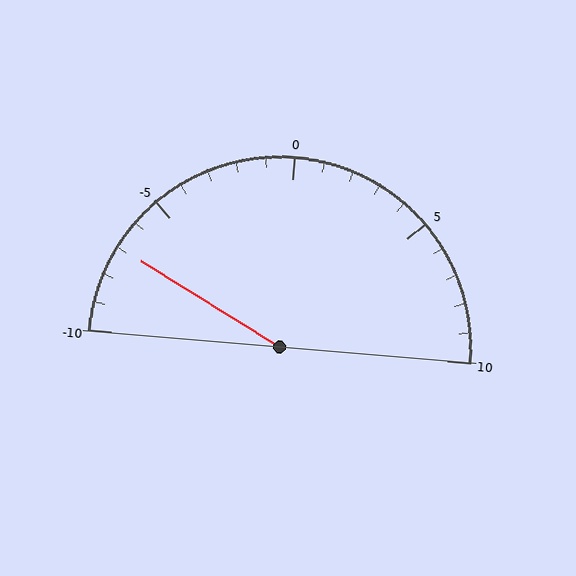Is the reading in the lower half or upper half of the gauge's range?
The reading is in the lower half of the range (-10 to 10).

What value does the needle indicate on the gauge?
The needle indicates approximately -7.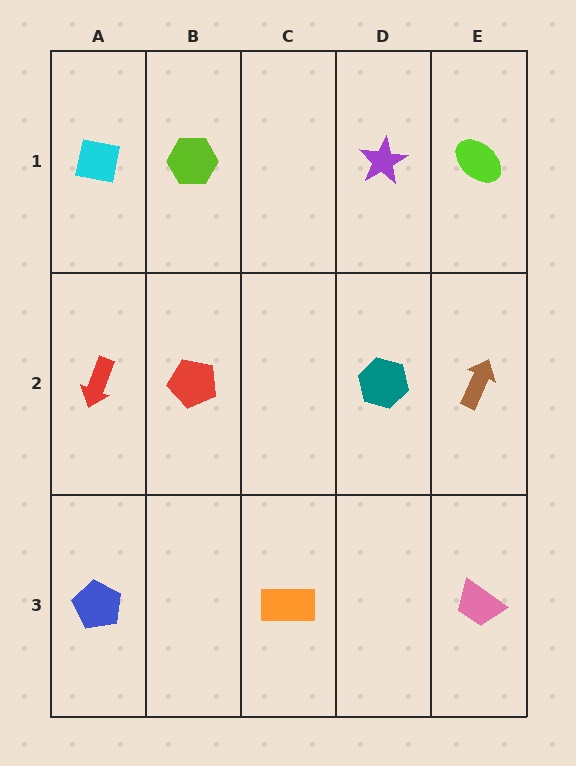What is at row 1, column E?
A lime ellipse.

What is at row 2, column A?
A red arrow.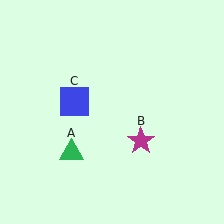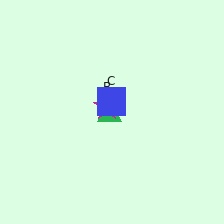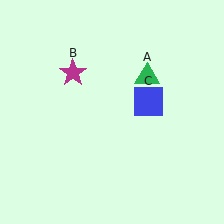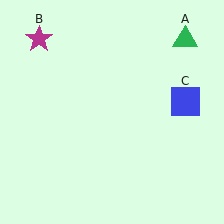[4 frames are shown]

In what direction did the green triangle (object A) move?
The green triangle (object A) moved up and to the right.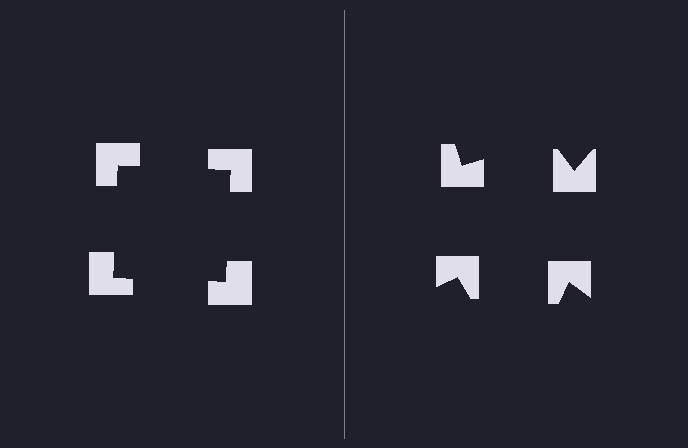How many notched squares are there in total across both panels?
8 — 4 on each side.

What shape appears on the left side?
An illusory square.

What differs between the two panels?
The notched squares are positioned identically on both sides; only the wedge orientations differ. On the left they align to a square; on the right they are misaligned.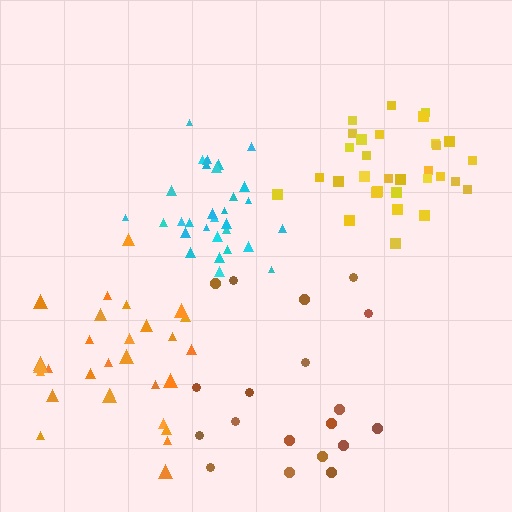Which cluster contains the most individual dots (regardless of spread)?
Cyan (32).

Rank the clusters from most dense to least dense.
cyan, yellow, orange, brown.